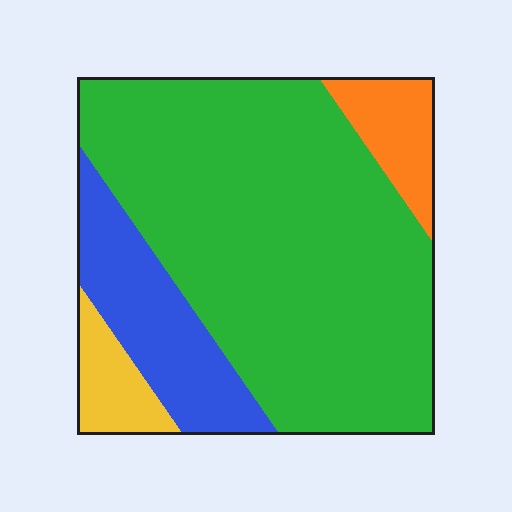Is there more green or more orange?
Green.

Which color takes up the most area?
Green, at roughly 70%.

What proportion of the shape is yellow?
Yellow takes up about one tenth (1/10) of the shape.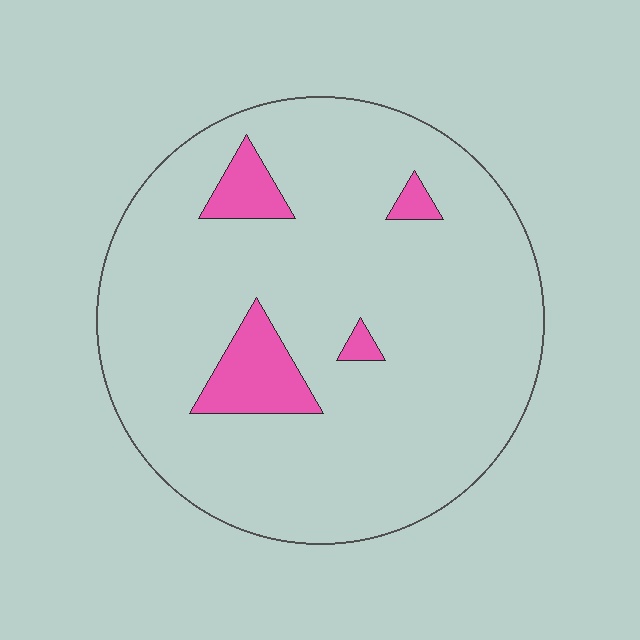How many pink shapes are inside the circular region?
4.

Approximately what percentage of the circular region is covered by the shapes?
Approximately 10%.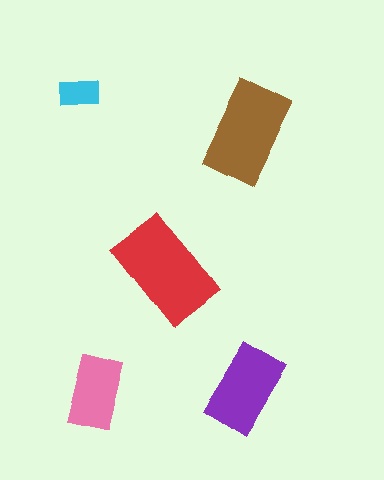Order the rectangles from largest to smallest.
the red one, the brown one, the purple one, the pink one, the cyan one.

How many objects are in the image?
There are 5 objects in the image.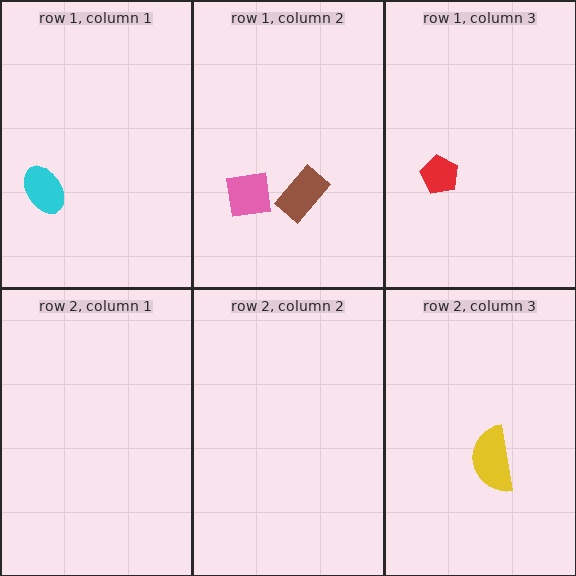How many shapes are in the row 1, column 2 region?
2.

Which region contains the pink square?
The row 1, column 2 region.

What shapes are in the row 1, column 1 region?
The cyan ellipse.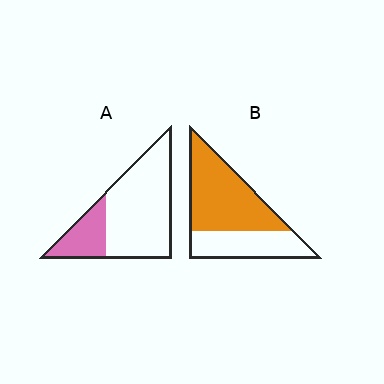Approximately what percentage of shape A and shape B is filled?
A is approximately 25% and B is approximately 65%.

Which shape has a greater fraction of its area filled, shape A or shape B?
Shape B.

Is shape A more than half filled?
No.